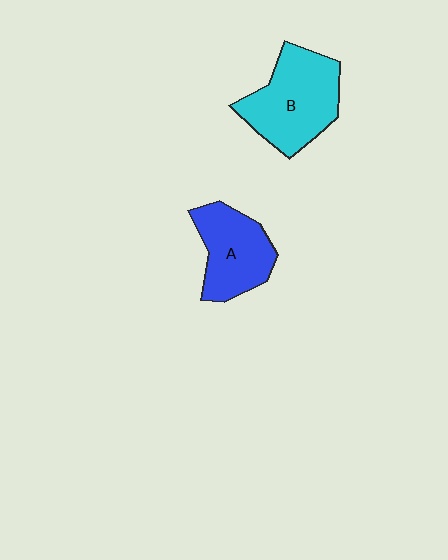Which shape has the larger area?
Shape B (cyan).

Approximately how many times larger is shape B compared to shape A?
Approximately 1.3 times.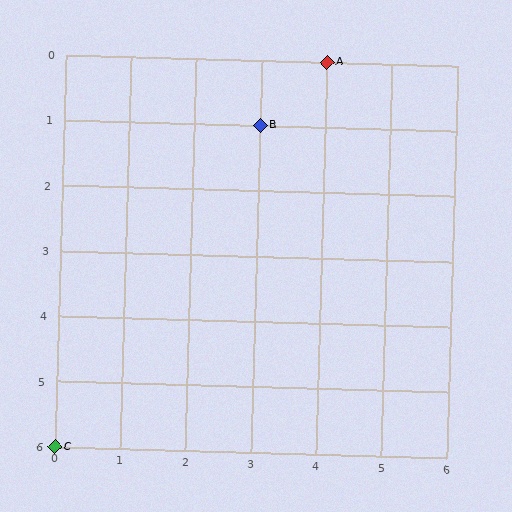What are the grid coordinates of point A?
Point A is at grid coordinates (4, 0).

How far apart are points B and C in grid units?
Points B and C are 3 columns and 5 rows apart (about 5.8 grid units diagonally).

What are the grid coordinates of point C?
Point C is at grid coordinates (0, 6).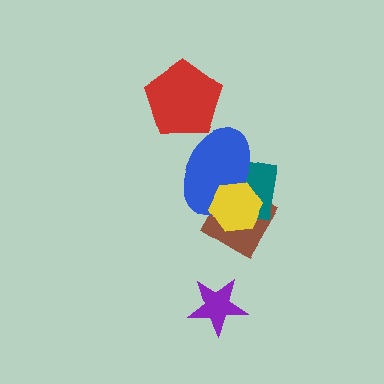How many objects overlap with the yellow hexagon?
3 objects overlap with the yellow hexagon.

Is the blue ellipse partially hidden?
Yes, it is partially covered by another shape.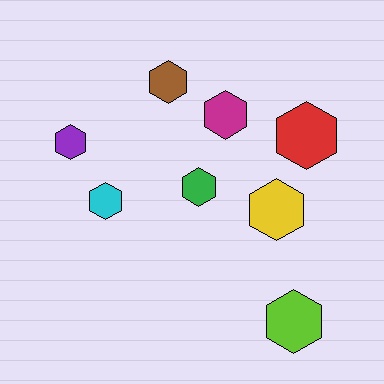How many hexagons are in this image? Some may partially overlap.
There are 8 hexagons.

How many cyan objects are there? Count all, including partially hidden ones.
There is 1 cyan object.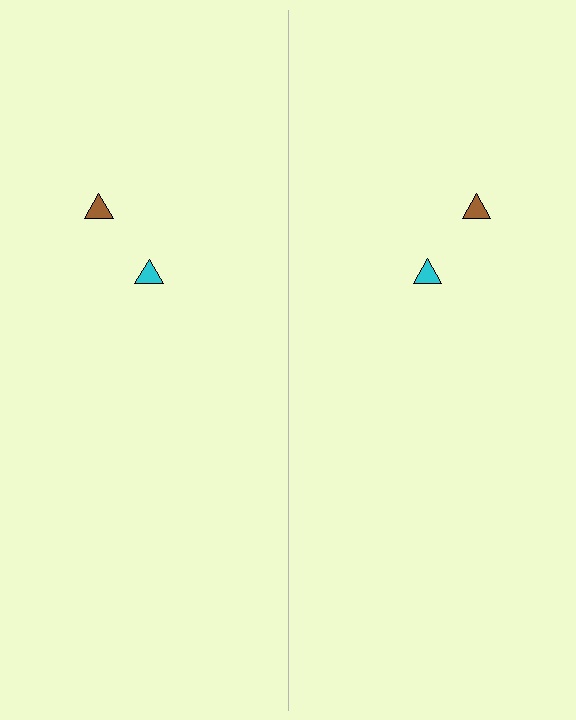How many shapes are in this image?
There are 4 shapes in this image.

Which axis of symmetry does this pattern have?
The pattern has a vertical axis of symmetry running through the center of the image.